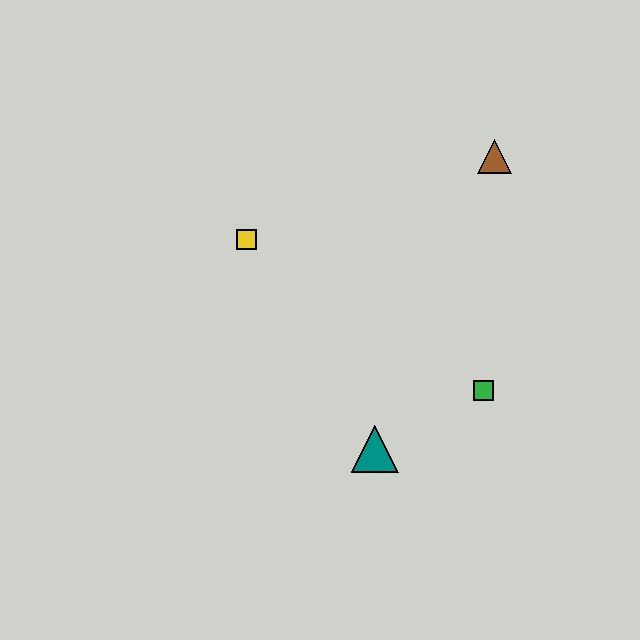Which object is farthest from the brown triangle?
The teal triangle is farthest from the brown triangle.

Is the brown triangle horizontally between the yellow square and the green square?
No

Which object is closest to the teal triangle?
The green square is closest to the teal triangle.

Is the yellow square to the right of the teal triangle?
No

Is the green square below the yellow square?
Yes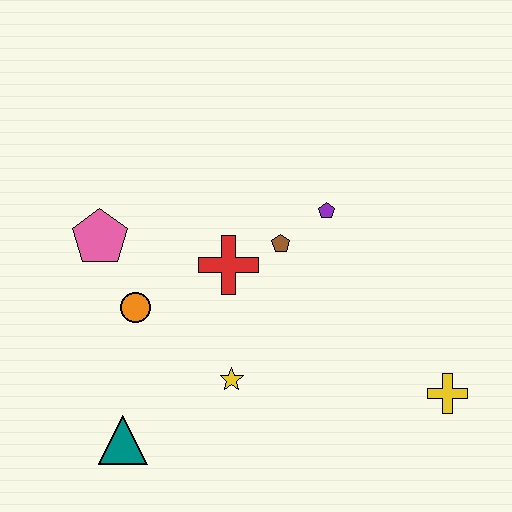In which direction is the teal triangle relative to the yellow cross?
The teal triangle is to the left of the yellow cross.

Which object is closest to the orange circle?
The pink pentagon is closest to the orange circle.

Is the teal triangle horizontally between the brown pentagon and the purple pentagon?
No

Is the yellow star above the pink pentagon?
No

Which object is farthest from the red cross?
The yellow cross is farthest from the red cross.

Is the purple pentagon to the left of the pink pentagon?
No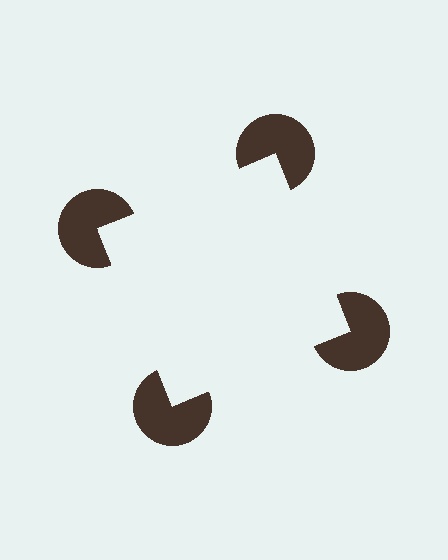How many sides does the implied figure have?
4 sides.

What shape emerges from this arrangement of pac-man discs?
An illusory square — its edges are inferred from the aligned wedge cuts in the pac-man discs, not physically drawn.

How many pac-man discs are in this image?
There are 4 — one at each vertex of the illusory square.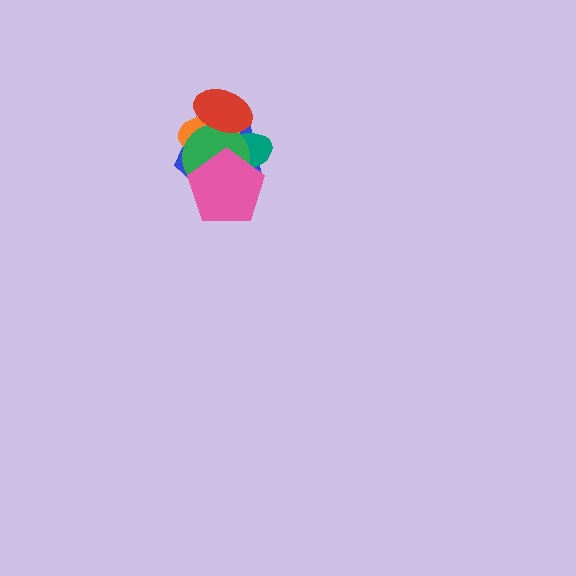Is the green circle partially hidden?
Yes, it is partially covered by another shape.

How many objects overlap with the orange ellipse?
5 objects overlap with the orange ellipse.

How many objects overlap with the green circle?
5 objects overlap with the green circle.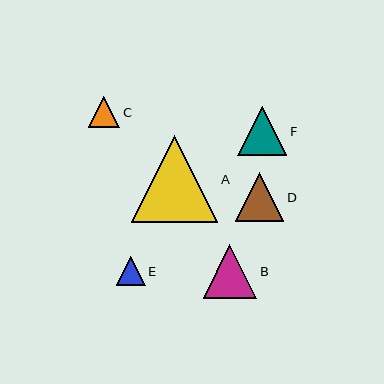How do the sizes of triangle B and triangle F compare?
Triangle B and triangle F are approximately the same size.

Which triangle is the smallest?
Triangle E is the smallest with a size of approximately 29 pixels.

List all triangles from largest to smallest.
From largest to smallest: A, B, F, D, C, E.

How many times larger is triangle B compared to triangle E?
Triangle B is approximately 1.9 times the size of triangle E.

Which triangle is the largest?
Triangle A is the largest with a size of approximately 86 pixels.